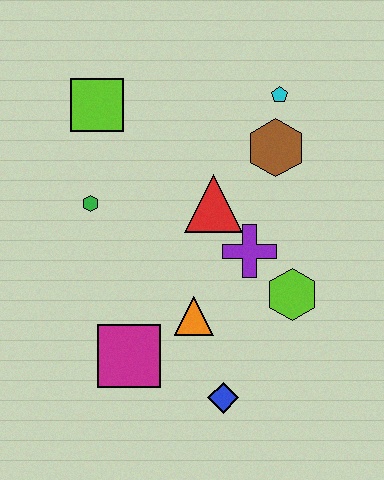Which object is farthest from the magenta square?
The cyan pentagon is farthest from the magenta square.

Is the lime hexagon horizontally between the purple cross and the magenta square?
No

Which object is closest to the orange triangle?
The magenta square is closest to the orange triangle.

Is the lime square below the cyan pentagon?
Yes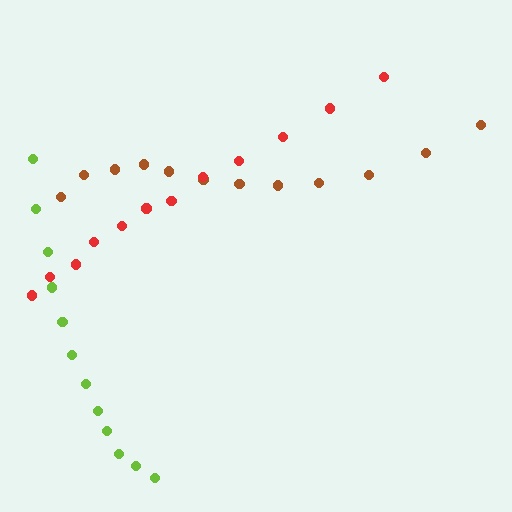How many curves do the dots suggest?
There are 3 distinct paths.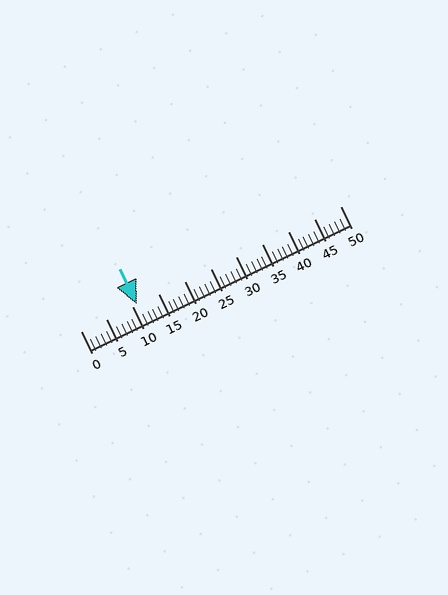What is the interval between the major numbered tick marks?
The major tick marks are spaced 5 units apart.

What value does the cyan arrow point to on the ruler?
The cyan arrow points to approximately 11.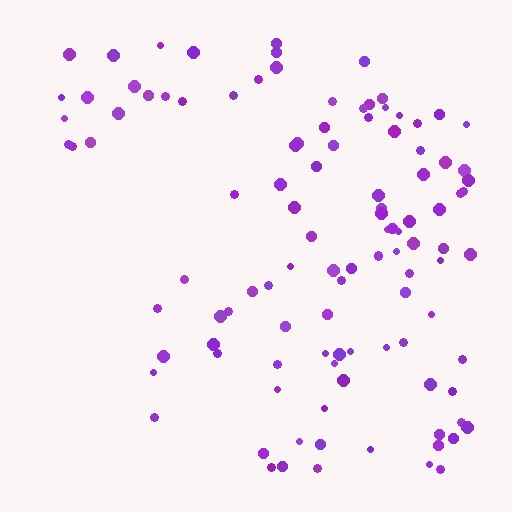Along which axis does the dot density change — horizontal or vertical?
Horizontal.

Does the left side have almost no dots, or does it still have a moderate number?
Still a moderate number, just noticeably fewer than the right.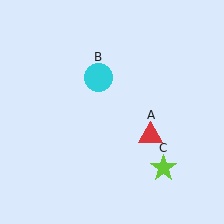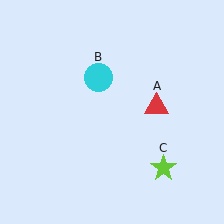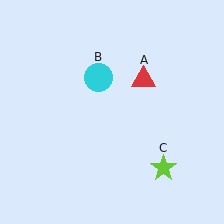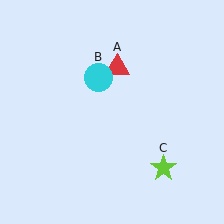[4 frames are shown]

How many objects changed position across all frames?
1 object changed position: red triangle (object A).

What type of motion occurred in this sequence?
The red triangle (object A) rotated counterclockwise around the center of the scene.